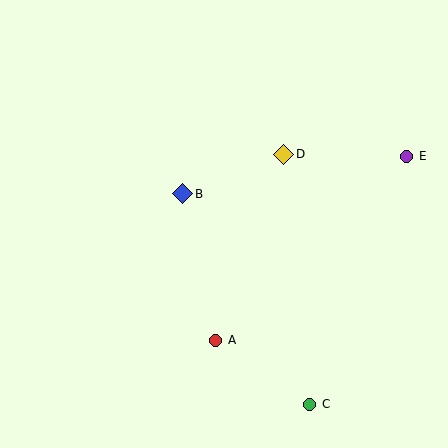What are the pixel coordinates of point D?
Point D is at (284, 154).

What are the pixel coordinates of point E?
Point E is at (407, 156).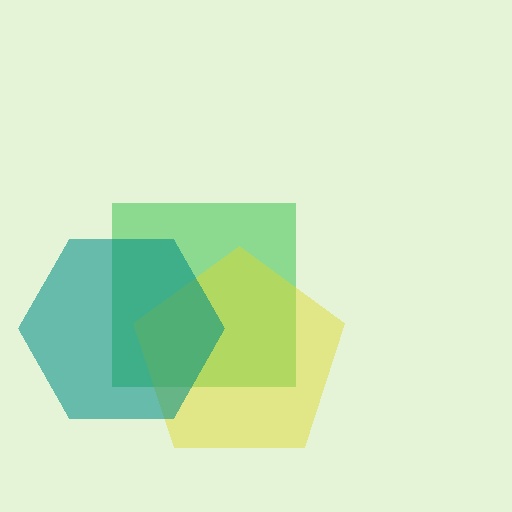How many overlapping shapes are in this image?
There are 3 overlapping shapes in the image.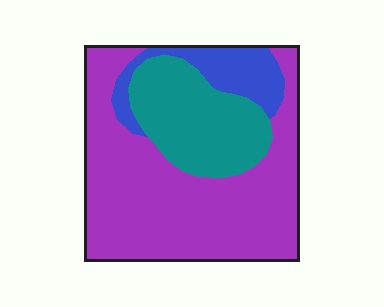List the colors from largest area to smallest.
From largest to smallest: purple, teal, blue.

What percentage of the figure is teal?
Teal covers roughly 25% of the figure.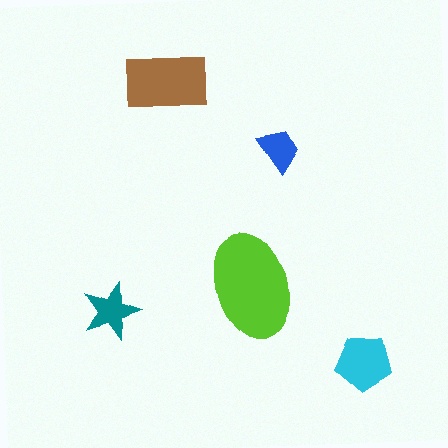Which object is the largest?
The lime ellipse.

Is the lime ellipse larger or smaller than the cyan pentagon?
Larger.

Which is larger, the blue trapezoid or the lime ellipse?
The lime ellipse.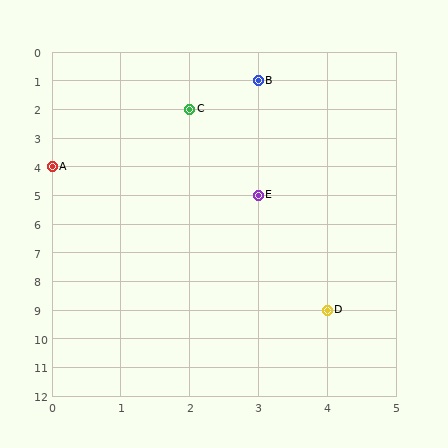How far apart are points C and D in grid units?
Points C and D are 2 columns and 7 rows apart (about 7.3 grid units diagonally).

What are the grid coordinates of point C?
Point C is at grid coordinates (2, 2).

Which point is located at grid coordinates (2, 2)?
Point C is at (2, 2).